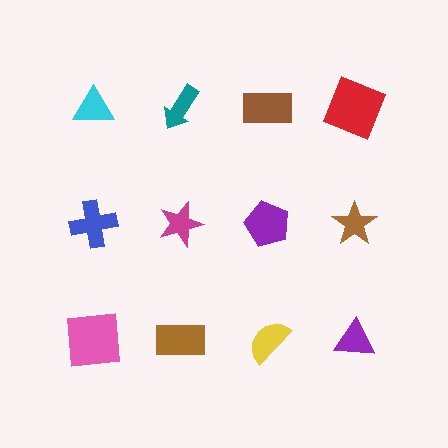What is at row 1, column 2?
A teal arrow.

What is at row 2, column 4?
A brown star.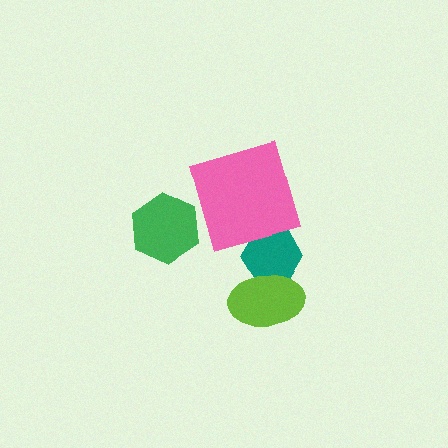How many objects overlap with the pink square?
1 object overlaps with the pink square.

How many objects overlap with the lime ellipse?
1 object overlaps with the lime ellipse.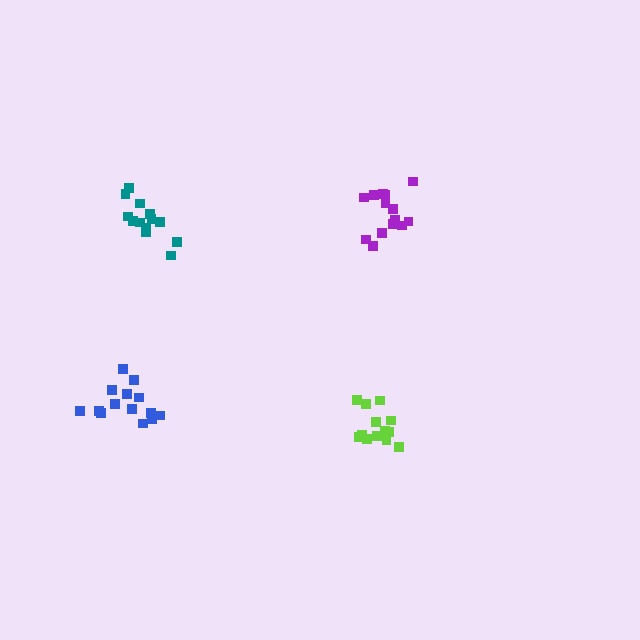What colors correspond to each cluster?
The clusters are colored: teal, blue, lime, purple.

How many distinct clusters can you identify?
There are 4 distinct clusters.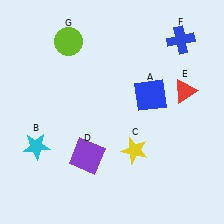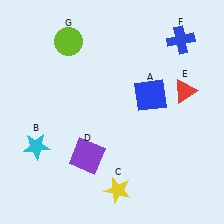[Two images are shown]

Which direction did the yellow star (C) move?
The yellow star (C) moved down.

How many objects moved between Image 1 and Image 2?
1 object moved between the two images.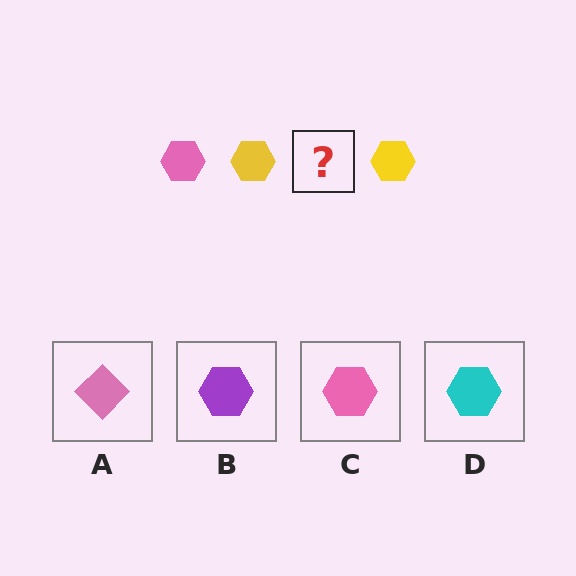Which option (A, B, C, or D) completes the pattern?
C.